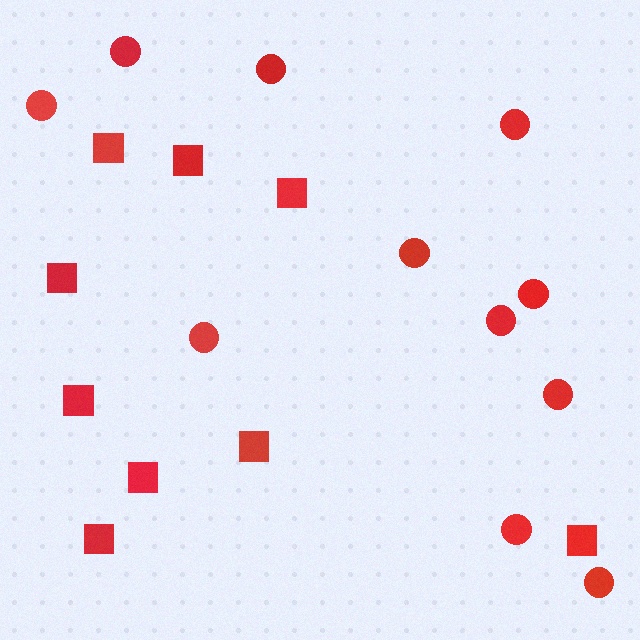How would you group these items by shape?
There are 2 groups: one group of squares (9) and one group of circles (11).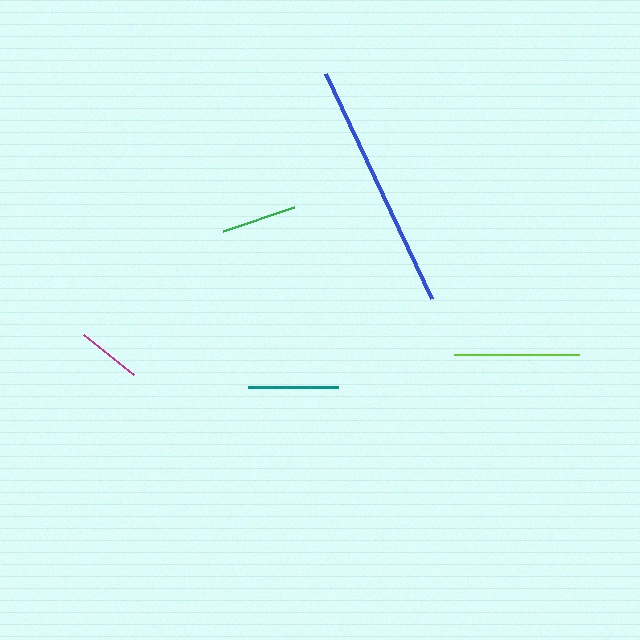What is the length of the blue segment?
The blue segment is approximately 249 pixels long.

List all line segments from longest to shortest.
From longest to shortest: blue, lime, teal, green, magenta.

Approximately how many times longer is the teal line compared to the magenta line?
The teal line is approximately 1.4 times the length of the magenta line.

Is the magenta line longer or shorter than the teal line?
The teal line is longer than the magenta line.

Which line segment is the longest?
The blue line is the longest at approximately 249 pixels.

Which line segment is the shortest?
The magenta line is the shortest at approximately 64 pixels.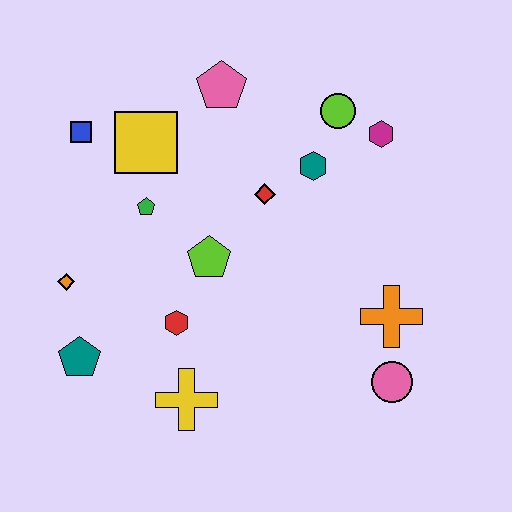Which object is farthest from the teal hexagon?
The teal pentagon is farthest from the teal hexagon.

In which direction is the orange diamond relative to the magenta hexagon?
The orange diamond is to the left of the magenta hexagon.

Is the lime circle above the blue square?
Yes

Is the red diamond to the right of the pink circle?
No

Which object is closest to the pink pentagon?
The yellow square is closest to the pink pentagon.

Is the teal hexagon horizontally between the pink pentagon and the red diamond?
No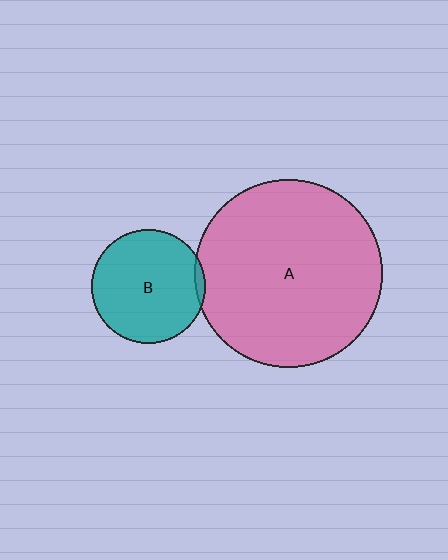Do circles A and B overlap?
Yes.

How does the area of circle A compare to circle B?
Approximately 2.7 times.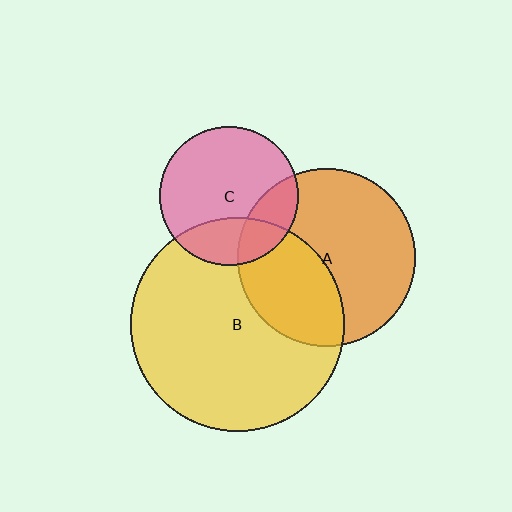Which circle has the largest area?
Circle B (yellow).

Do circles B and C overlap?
Yes.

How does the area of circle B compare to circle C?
Approximately 2.4 times.